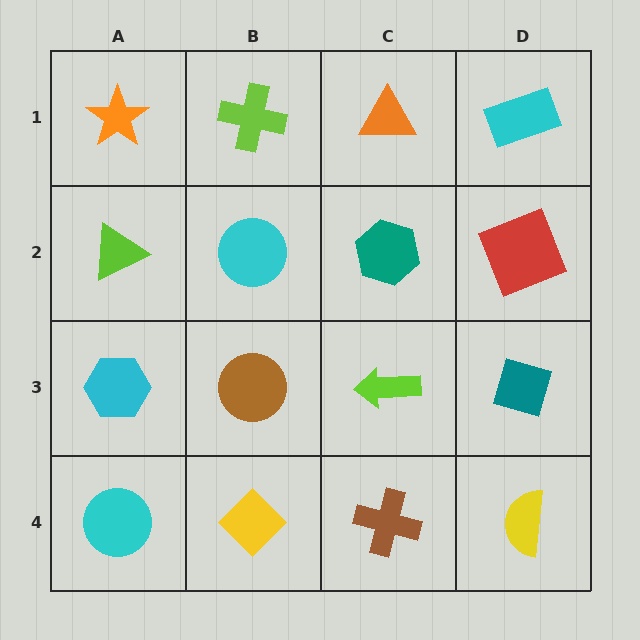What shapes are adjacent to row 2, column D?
A cyan rectangle (row 1, column D), a teal diamond (row 3, column D), a teal hexagon (row 2, column C).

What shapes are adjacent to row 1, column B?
A cyan circle (row 2, column B), an orange star (row 1, column A), an orange triangle (row 1, column C).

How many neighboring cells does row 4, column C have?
3.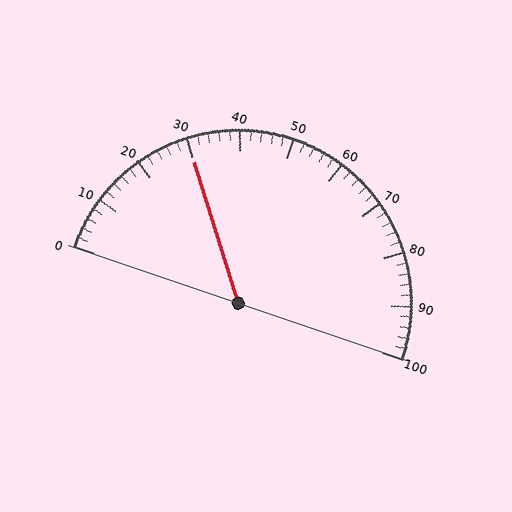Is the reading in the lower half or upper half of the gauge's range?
The reading is in the lower half of the range (0 to 100).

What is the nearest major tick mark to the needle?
The nearest major tick mark is 30.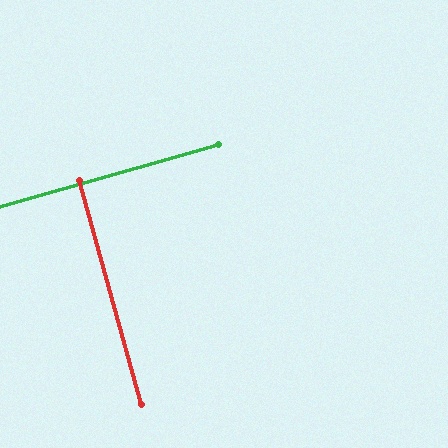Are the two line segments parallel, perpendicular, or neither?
Perpendicular — they meet at approximately 90°.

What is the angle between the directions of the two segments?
Approximately 90 degrees.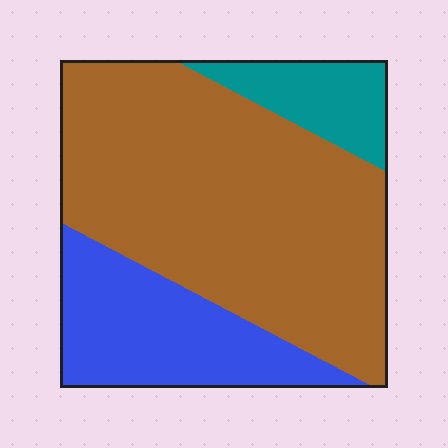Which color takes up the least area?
Teal, at roughly 10%.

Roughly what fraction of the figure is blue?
Blue takes up about one quarter (1/4) of the figure.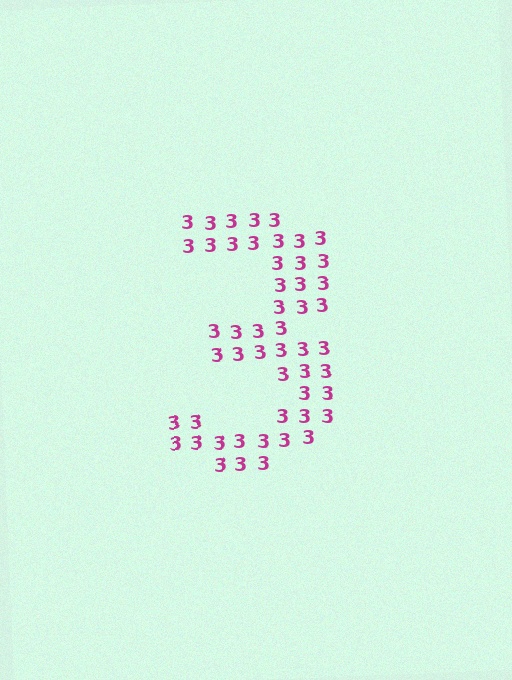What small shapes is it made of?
It is made of small digit 3's.